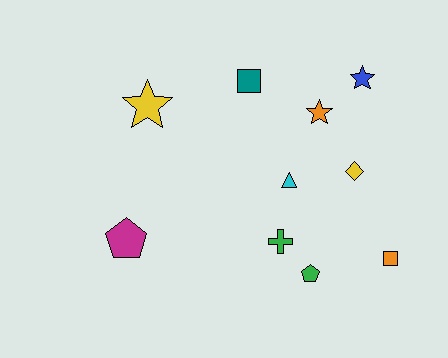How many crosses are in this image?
There is 1 cross.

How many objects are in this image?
There are 10 objects.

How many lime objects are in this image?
There are no lime objects.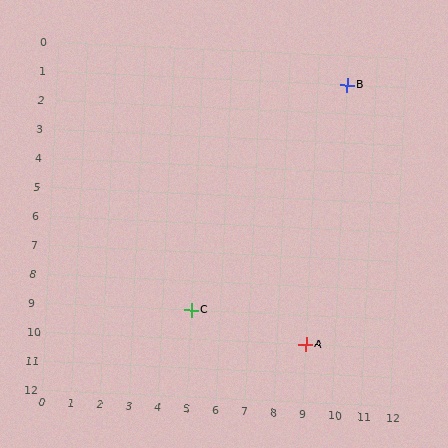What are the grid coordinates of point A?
Point A is at grid coordinates (9, 10).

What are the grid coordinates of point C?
Point C is at grid coordinates (5, 9).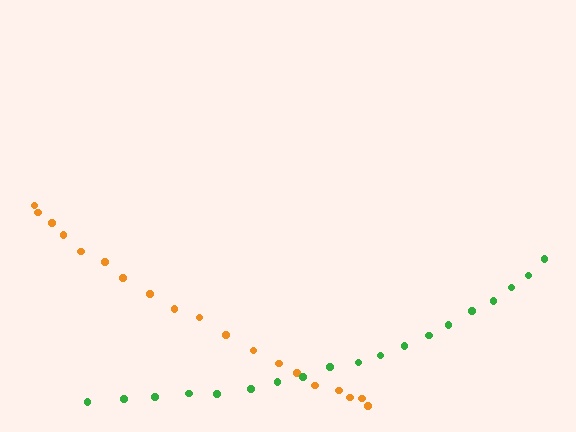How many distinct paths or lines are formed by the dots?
There are 2 distinct paths.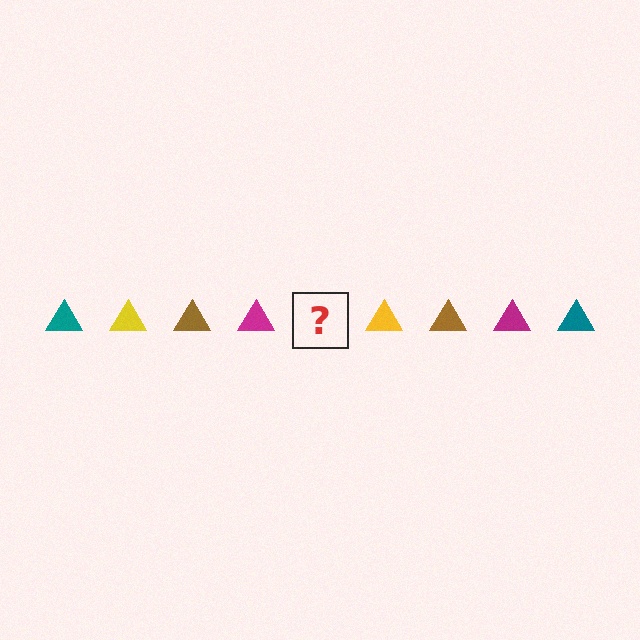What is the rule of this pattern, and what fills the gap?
The rule is that the pattern cycles through teal, yellow, brown, magenta triangles. The gap should be filled with a teal triangle.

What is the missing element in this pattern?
The missing element is a teal triangle.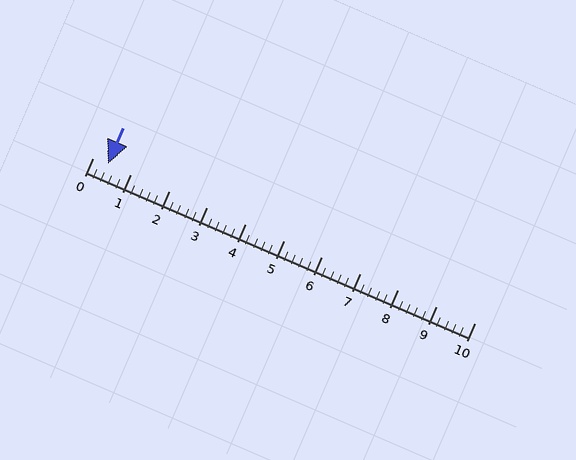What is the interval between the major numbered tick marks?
The major tick marks are spaced 1 units apart.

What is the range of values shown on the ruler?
The ruler shows values from 0 to 10.